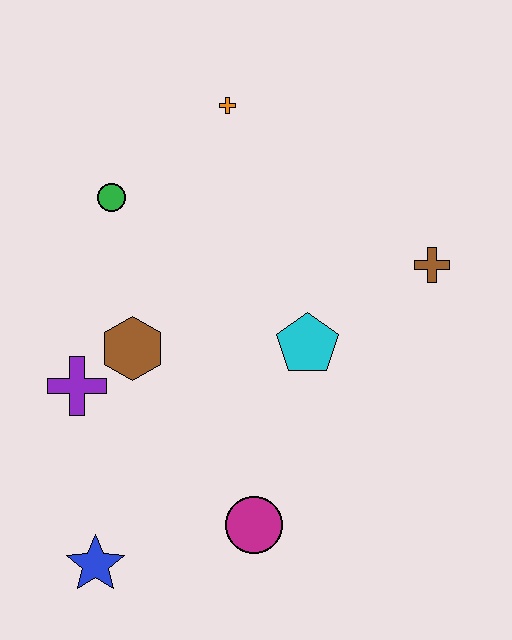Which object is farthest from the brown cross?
The blue star is farthest from the brown cross.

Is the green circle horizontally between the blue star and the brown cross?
Yes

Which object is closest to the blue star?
The magenta circle is closest to the blue star.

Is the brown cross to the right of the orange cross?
Yes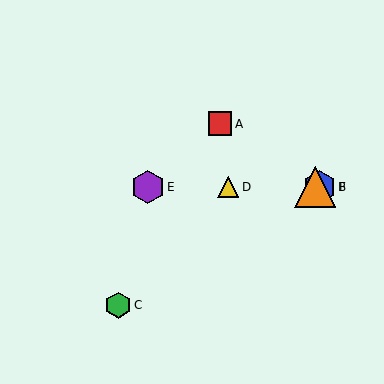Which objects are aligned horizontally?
Objects B, D, E, F are aligned horizontally.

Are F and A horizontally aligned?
No, F is at y≈187 and A is at y≈124.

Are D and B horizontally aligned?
Yes, both are at y≈187.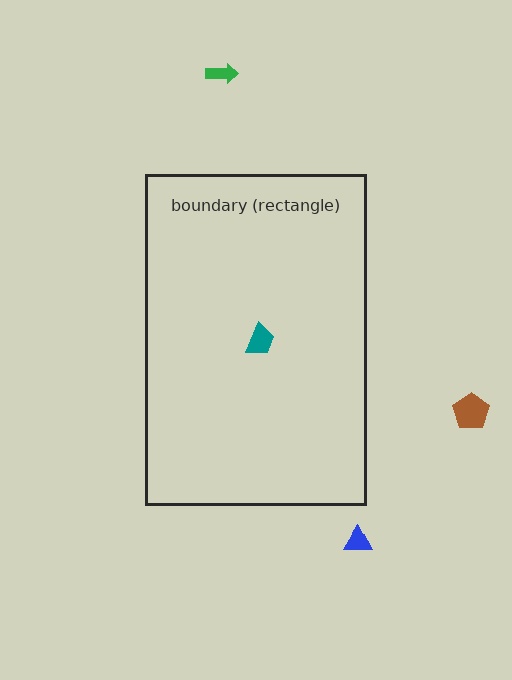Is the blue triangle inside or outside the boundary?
Outside.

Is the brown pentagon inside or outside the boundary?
Outside.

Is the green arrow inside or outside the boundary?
Outside.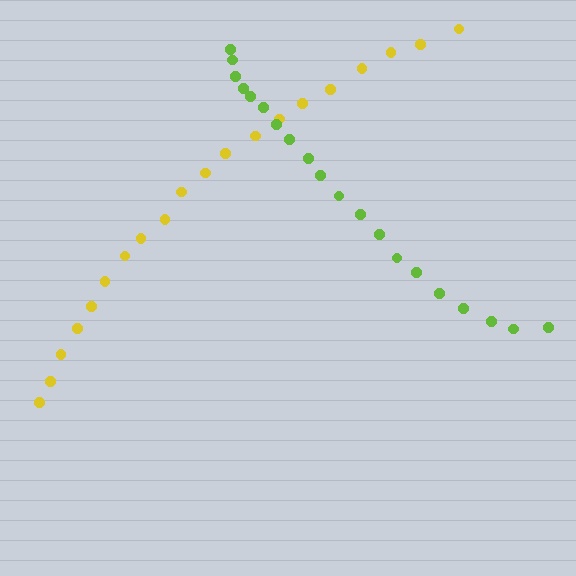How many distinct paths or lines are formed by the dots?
There are 2 distinct paths.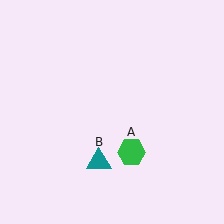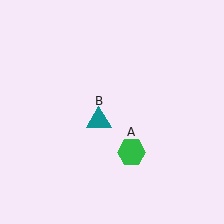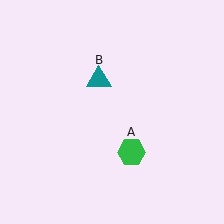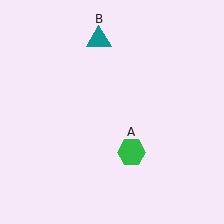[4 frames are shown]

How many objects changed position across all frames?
1 object changed position: teal triangle (object B).